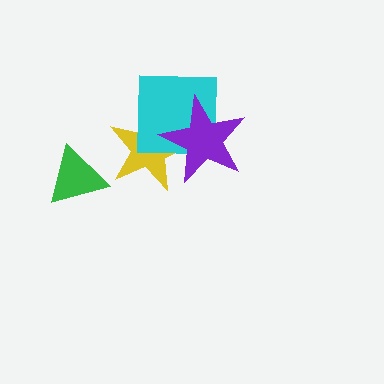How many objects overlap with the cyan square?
2 objects overlap with the cyan square.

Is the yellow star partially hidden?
Yes, it is partially covered by another shape.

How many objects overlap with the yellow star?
2 objects overlap with the yellow star.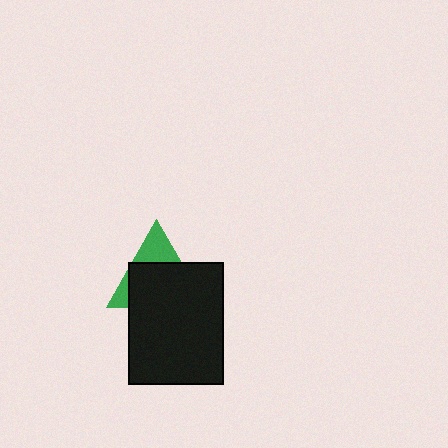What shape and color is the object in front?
The object in front is a black rectangle.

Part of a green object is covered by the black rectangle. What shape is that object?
It is a triangle.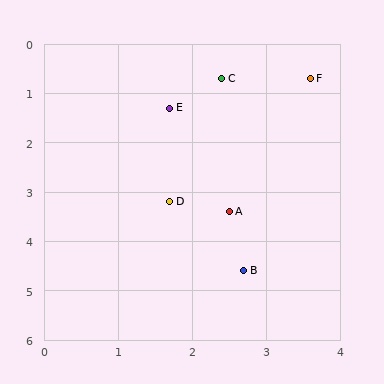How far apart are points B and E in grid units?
Points B and E are about 3.4 grid units apart.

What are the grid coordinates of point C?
Point C is at approximately (2.4, 0.7).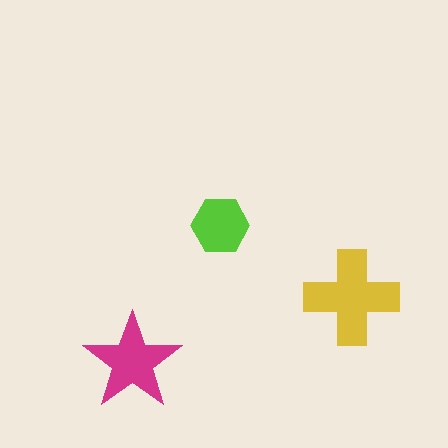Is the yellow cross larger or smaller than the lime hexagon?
Larger.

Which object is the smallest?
The lime hexagon.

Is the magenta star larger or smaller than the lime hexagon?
Larger.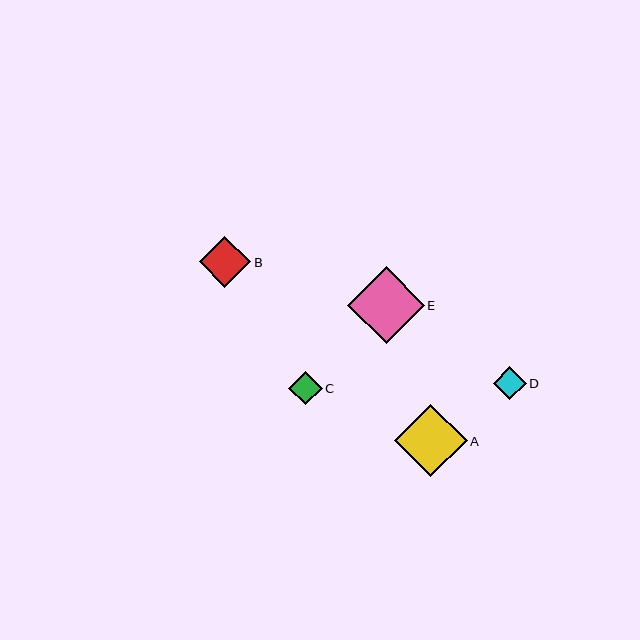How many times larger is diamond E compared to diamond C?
Diamond E is approximately 2.3 times the size of diamond C.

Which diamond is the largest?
Diamond E is the largest with a size of approximately 76 pixels.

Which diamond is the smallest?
Diamond D is the smallest with a size of approximately 33 pixels.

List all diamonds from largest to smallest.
From largest to smallest: E, A, B, C, D.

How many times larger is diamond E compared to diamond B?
Diamond E is approximately 1.5 times the size of diamond B.